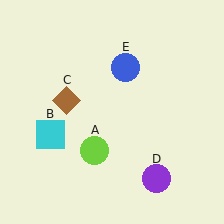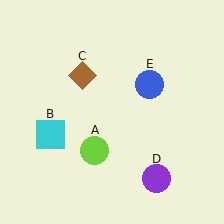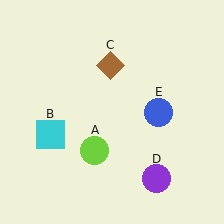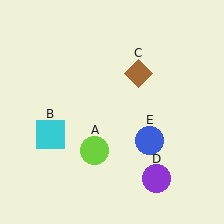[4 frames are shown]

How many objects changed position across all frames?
2 objects changed position: brown diamond (object C), blue circle (object E).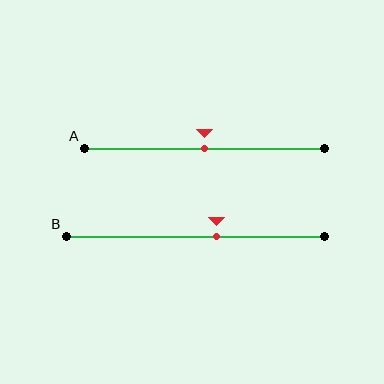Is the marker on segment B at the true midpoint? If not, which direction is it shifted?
No, the marker on segment B is shifted to the right by about 8% of the segment length.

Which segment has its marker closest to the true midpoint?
Segment A has its marker closest to the true midpoint.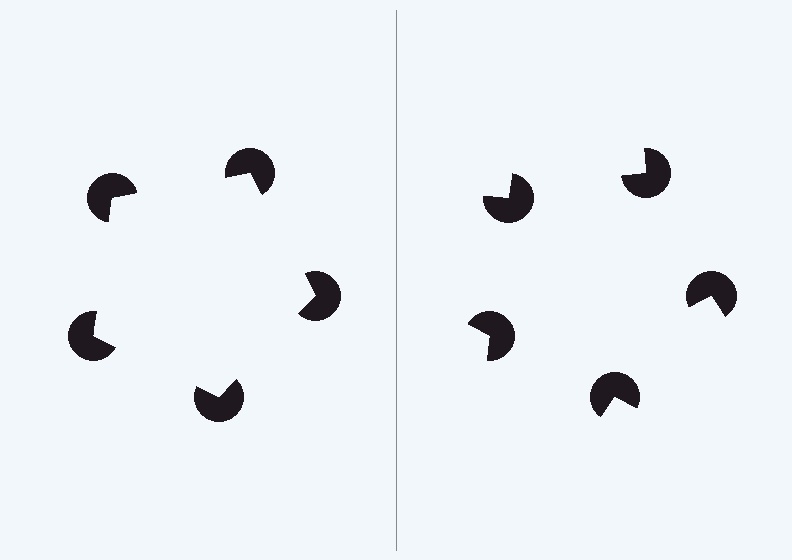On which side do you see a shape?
An illusory pentagon appears on the left side. On the right side the wedge cuts are rotated, so no coherent shape forms.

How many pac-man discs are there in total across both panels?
10 — 5 on each side.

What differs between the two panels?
The pac-man discs are positioned identically on both sides; only the wedge orientations differ. On the left they align to a pentagon; on the right they are misaligned.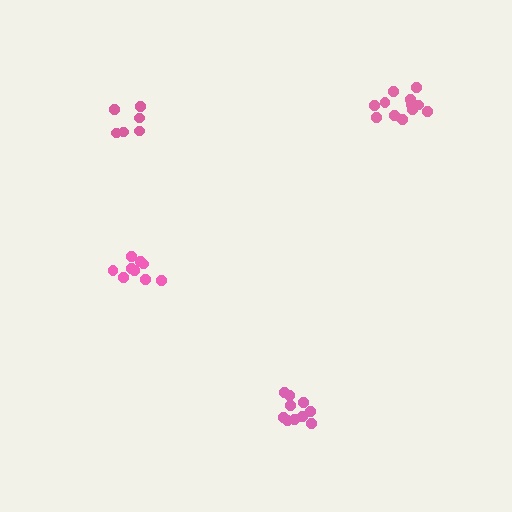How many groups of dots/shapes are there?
There are 4 groups.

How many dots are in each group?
Group 1: 12 dots, Group 2: 10 dots, Group 3: 6 dots, Group 4: 9 dots (37 total).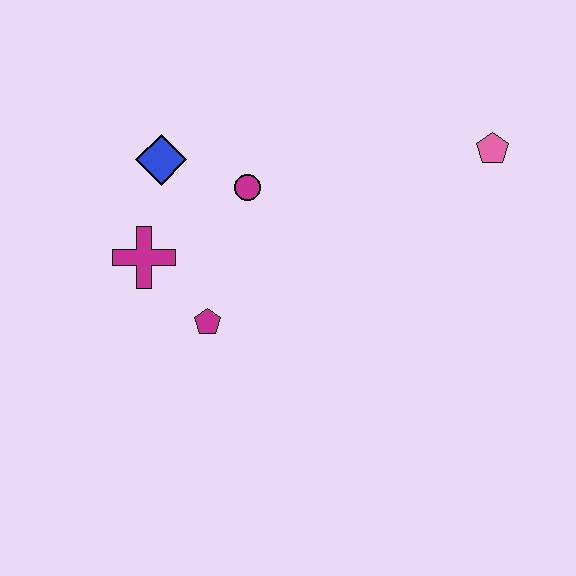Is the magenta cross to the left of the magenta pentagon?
Yes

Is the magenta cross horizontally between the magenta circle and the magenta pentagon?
No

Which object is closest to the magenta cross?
The magenta pentagon is closest to the magenta cross.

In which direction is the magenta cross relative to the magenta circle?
The magenta cross is to the left of the magenta circle.